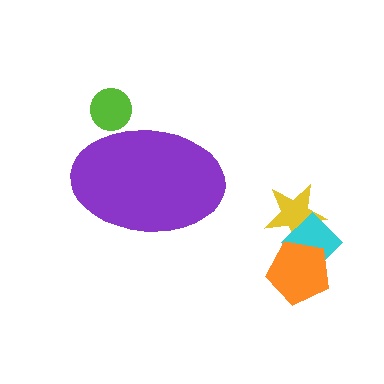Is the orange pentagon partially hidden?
No, the orange pentagon is fully visible.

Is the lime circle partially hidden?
Yes, the lime circle is partially hidden behind the purple ellipse.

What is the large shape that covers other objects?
A purple ellipse.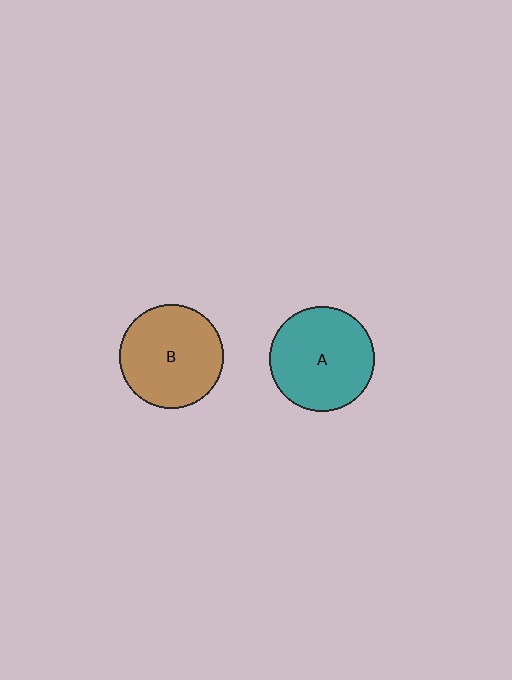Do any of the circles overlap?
No, none of the circles overlap.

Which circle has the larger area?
Circle A (teal).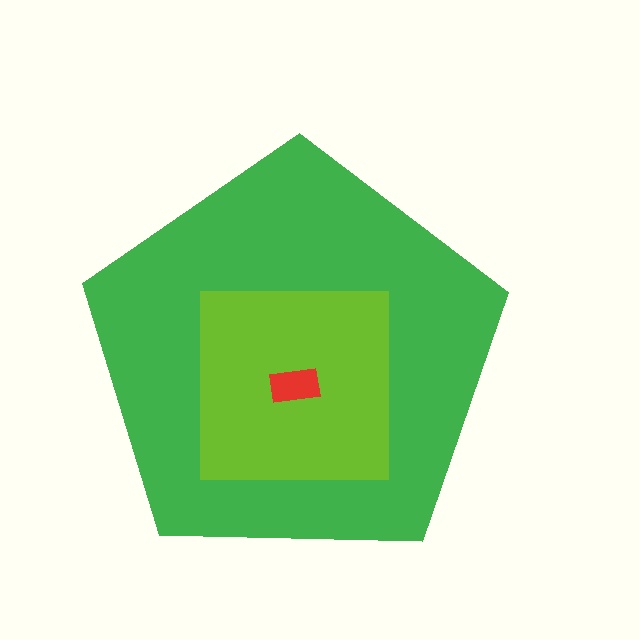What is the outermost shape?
The green pentagon.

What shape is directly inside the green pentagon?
The lime square.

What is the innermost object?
The red rectangle.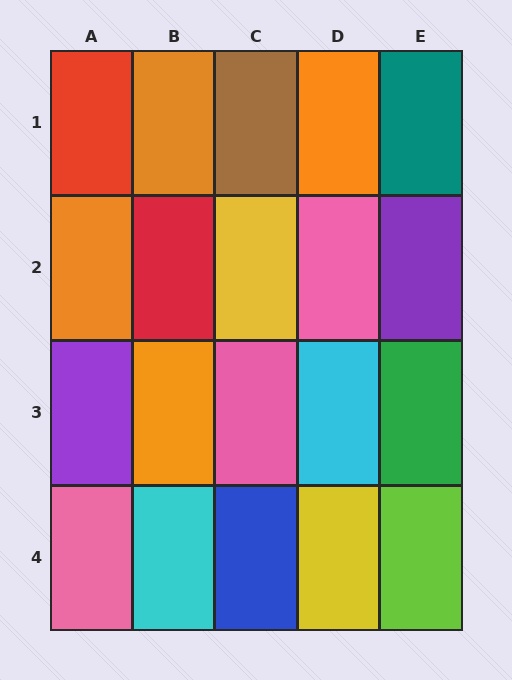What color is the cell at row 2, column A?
Orange.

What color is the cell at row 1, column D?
Orange.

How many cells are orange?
4 cells are orange.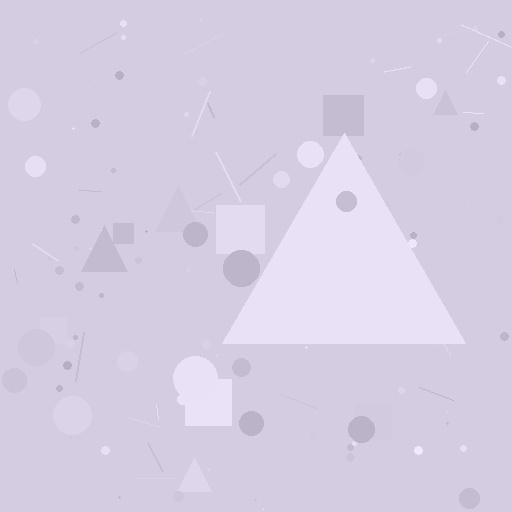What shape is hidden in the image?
A triangle is hidden in the image.